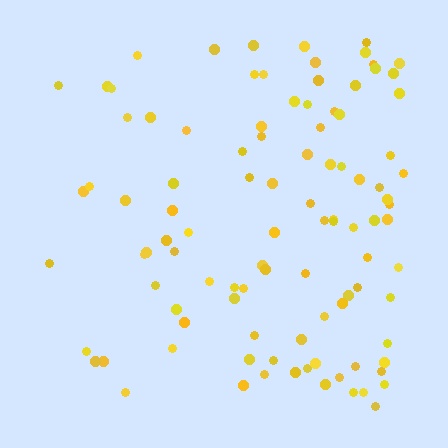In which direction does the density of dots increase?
From left to right, with the right side densest.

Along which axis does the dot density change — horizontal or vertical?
Horizontal.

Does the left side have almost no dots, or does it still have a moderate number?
Still a moderate number, just noticeably fewer than the right.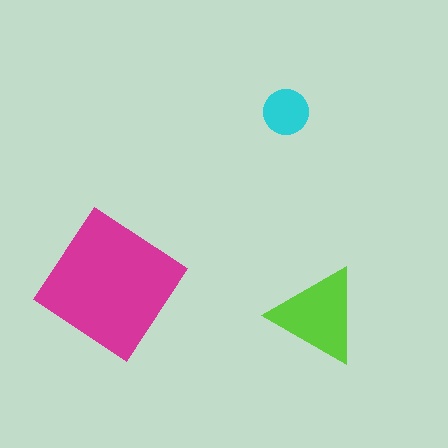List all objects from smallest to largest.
The cyan circle, the lime triangle, the magenta diamond.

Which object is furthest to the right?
The lime triangle is rightmost.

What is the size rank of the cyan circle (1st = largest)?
3rd.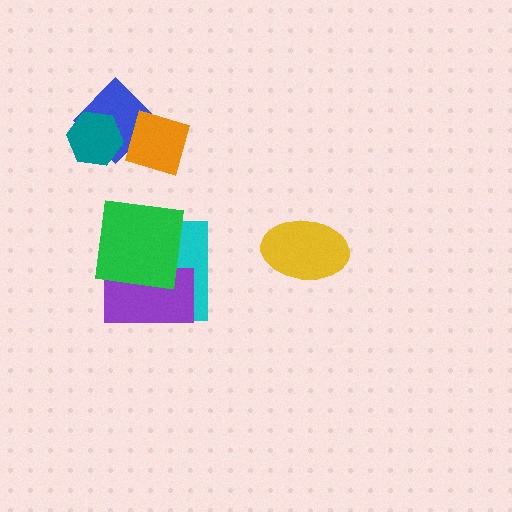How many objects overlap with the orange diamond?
1 object overlaps with the orange diamond.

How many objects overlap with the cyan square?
2 objects overlap with the cyan square.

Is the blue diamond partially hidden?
Yes, it is partially covered by another shape.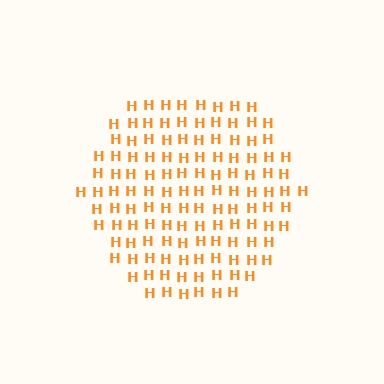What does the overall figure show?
The overall figure shows a hexagon.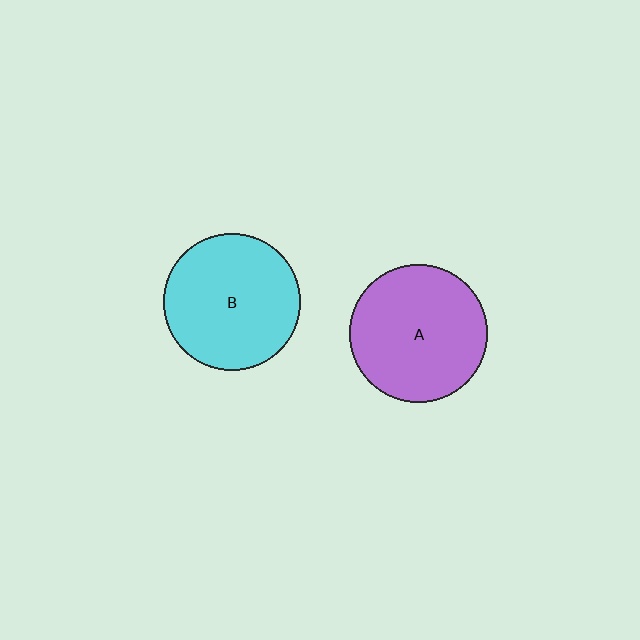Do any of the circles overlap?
No, none of the circles overlap.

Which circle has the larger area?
Circle A (purple).